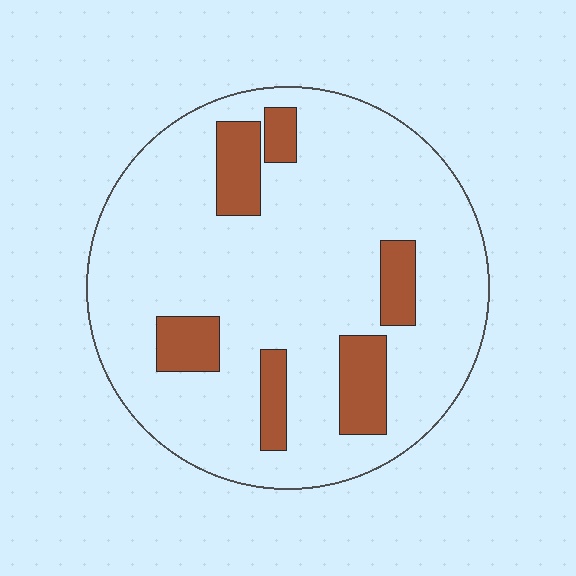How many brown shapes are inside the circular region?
6.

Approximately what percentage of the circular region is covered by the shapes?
Approximately 15%.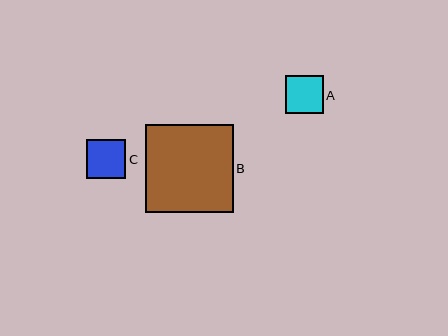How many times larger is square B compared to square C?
Square B is approximately 2.2 times the size of square C.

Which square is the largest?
Square B is the largest with a size of approximately 87 pixels.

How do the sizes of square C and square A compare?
Square C and square A are approximately the same size.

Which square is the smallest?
Square A is the smallest with a size of approximately 38 pixels.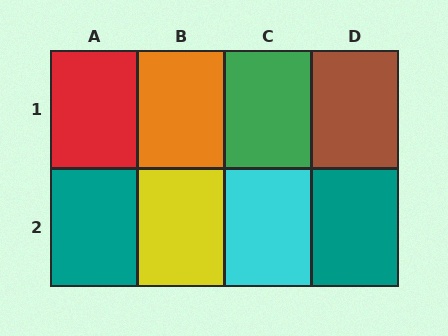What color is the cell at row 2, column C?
Cyan.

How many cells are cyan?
1 cell is cyan.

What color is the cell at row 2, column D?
Teal.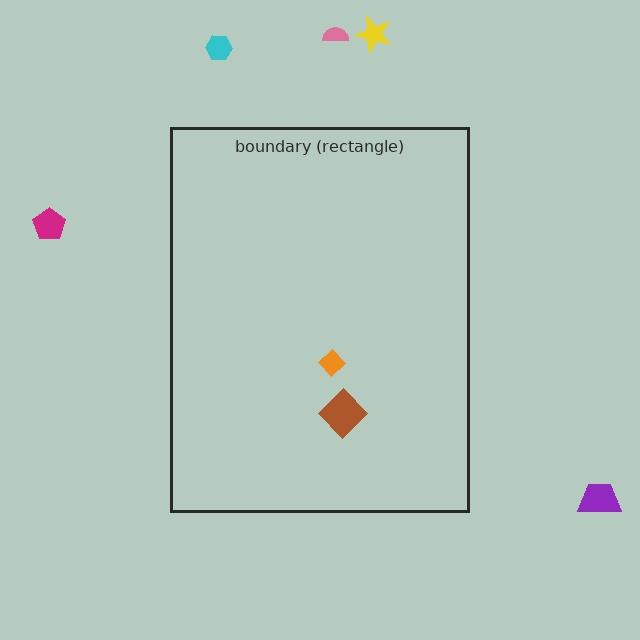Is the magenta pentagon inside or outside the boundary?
Outside.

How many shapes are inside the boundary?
2 inside, 5 outside.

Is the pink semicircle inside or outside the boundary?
Outside.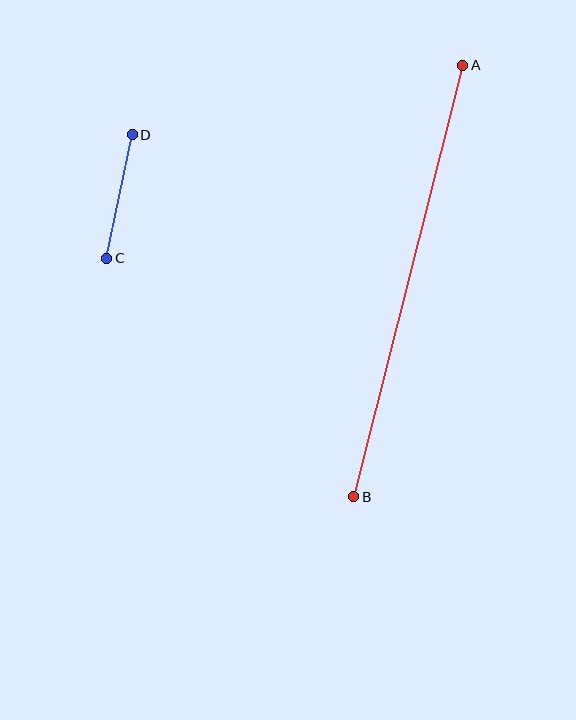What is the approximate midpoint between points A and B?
The midpoint is at approximately (408, 281) pixels.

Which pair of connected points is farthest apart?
Points A and B are farthest apart.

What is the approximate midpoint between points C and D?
The midpoint is at approximately (119, 197) pixels.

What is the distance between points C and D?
The distance is approximately 126 pixels.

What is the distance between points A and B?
The distance is approximately 445 pixels.